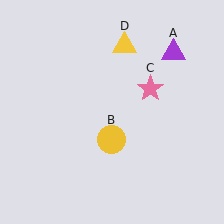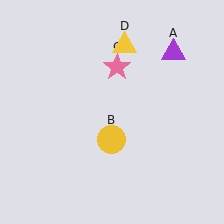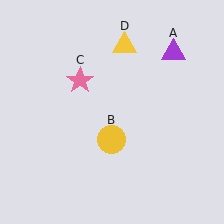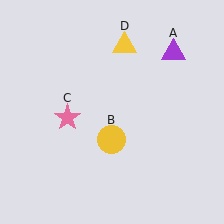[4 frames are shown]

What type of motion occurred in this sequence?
The pink star (object C) rotated counterclockwise around the center of the scene.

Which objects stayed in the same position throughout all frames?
Purple triangle (object A) and yellow circle (object B) and yellow triangle (object D) remained stationary.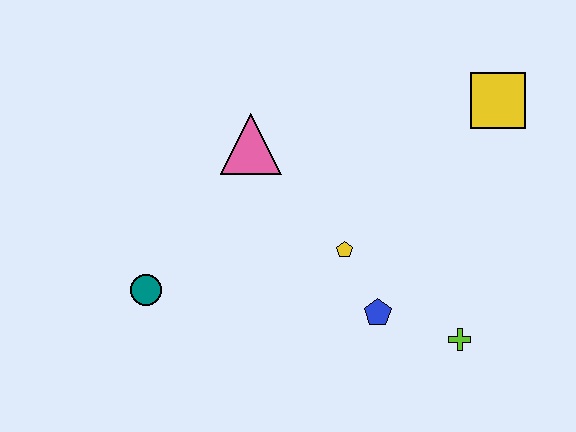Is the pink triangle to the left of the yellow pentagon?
Yes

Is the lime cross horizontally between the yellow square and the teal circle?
Yes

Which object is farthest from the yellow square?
The teal circle is farthest from the yellow square.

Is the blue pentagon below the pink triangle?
Yes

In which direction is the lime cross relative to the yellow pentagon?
The lime cross is to the right of the yellow pentagon.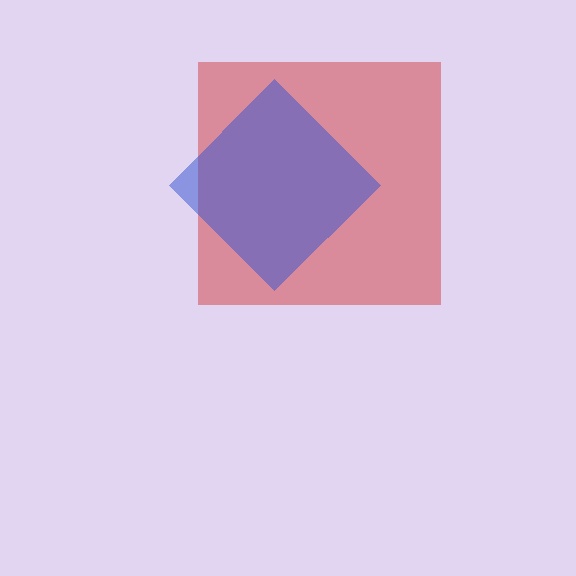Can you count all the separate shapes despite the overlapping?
Yes, there are 2 separate shapes.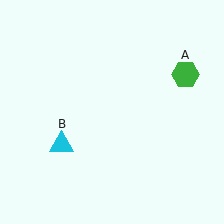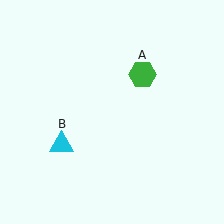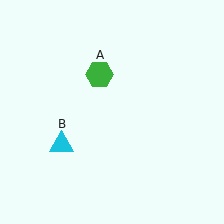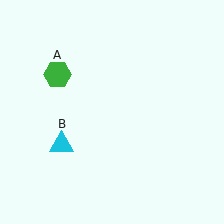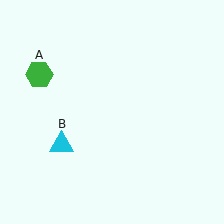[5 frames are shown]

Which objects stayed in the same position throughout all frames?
Cyan triangle (object B) remained stationary.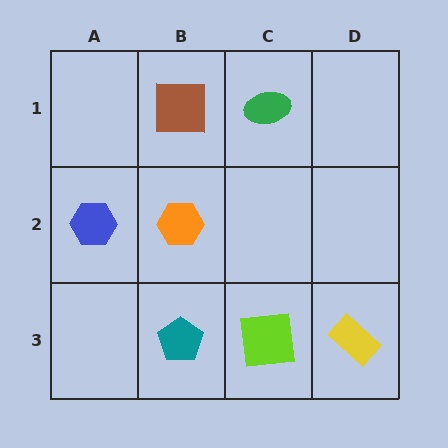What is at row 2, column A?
A blue hexagon.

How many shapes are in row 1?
2 shapes.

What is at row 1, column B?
A brown square.